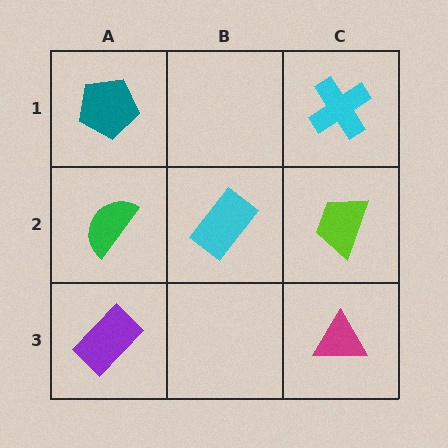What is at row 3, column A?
A purple rectangle.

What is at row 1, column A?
A teal pentagon.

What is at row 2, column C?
A lime trapezoid.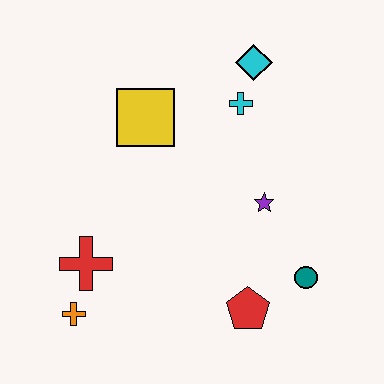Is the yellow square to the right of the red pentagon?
No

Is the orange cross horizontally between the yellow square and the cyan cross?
No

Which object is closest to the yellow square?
The cyan cross is closest to the yellow square.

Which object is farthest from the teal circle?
The orange cross is farthest from the teal circle.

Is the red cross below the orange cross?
No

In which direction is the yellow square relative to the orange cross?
The yellow square is above the orange cross.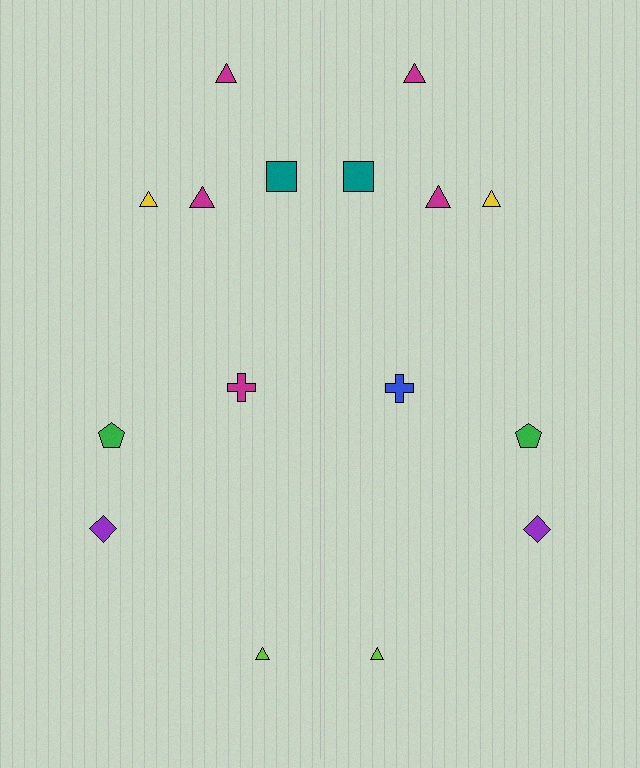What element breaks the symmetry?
The blue cross on the right side breaks the symmetry — its mirror counterpart is magenta.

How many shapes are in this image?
There are 16 shapes in this image.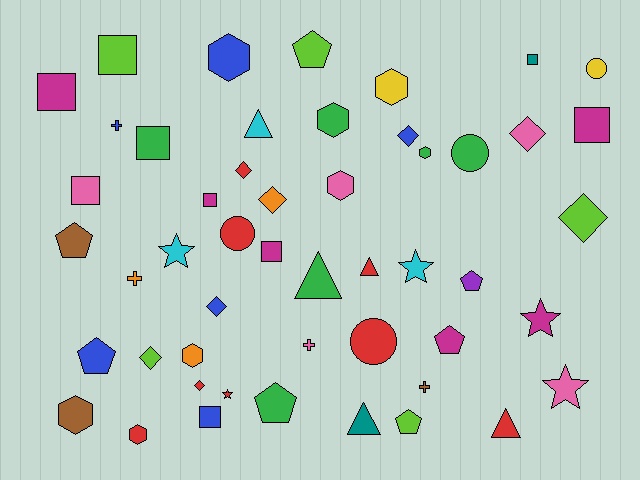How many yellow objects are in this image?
There are 2 yellow objects.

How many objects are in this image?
There are 50 objects.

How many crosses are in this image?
There are 4 crosses.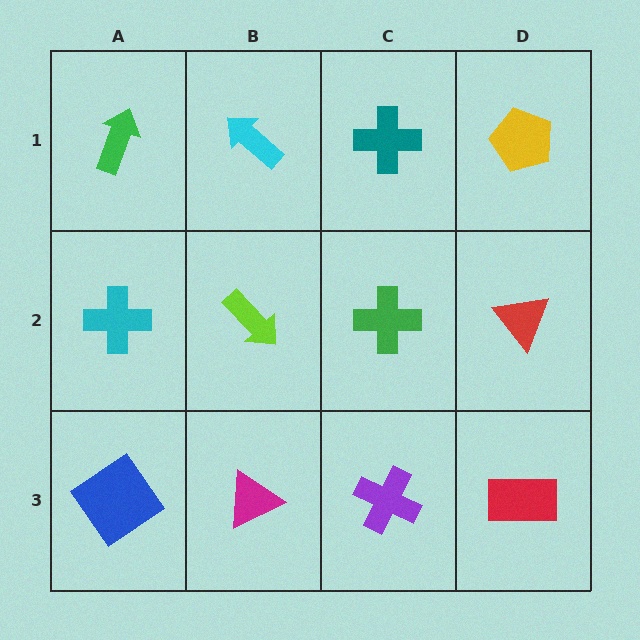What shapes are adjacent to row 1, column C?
A green cross (row 2, column C), a cyan arrow (row 1, column B), a yellow pentagon (row 1, column D).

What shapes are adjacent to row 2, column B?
A cyan arrow (row 1, column B), a magenta triangle (row 3, column B), a cyan cross (row 2, column A), a green cross (row 2, column C).